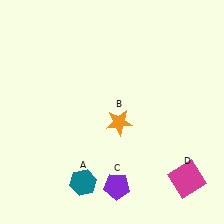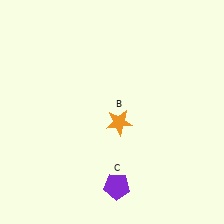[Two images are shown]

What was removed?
The teal hexagon (A), the magenta square (D) were removed in Image 2.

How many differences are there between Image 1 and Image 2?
There are 2 differences between the two images.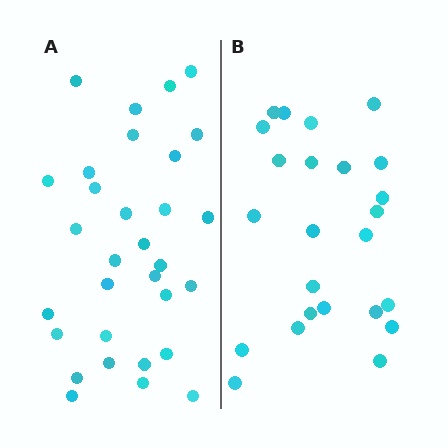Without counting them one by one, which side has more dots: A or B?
Region A (the left region) has more dots.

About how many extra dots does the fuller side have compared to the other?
Region A has roughly 8 or so more dots than region B.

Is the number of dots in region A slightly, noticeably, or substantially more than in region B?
Region A has noticeably more, but not dramatically so. The ratio is roughly 1.3 to 1.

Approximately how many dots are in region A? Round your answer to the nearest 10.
About 30 dots. (The exact count is 31, which rounds to 30.)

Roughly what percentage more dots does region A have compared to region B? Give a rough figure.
About 30% more.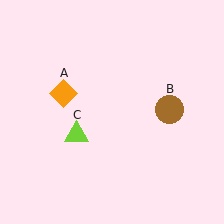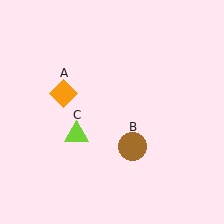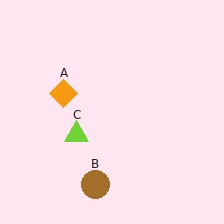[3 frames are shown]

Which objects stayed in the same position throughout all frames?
Orange diamond (object A) and lime triangle (object C) remained stationary.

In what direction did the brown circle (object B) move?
The brown circle (object B) moved down and to the left.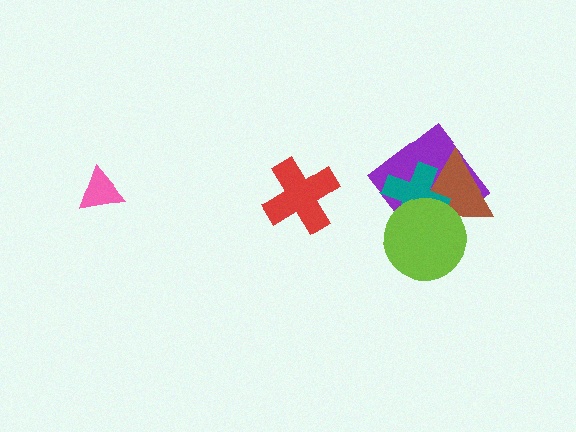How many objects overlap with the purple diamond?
3 objects overlap with the purple diamond.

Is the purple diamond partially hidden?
Yes, it is partially covered by another shape.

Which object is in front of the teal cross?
The lime circle is in front of the teal cross.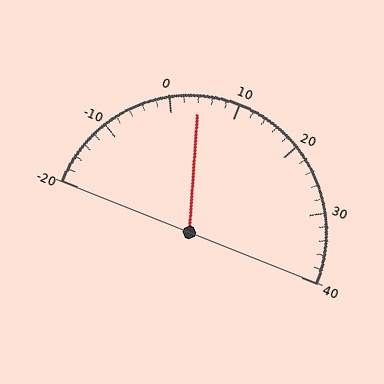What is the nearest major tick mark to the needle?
The nearest major tick mark is 0.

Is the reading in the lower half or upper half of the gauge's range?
The reading is in the lower half of the range (-20 to 40).